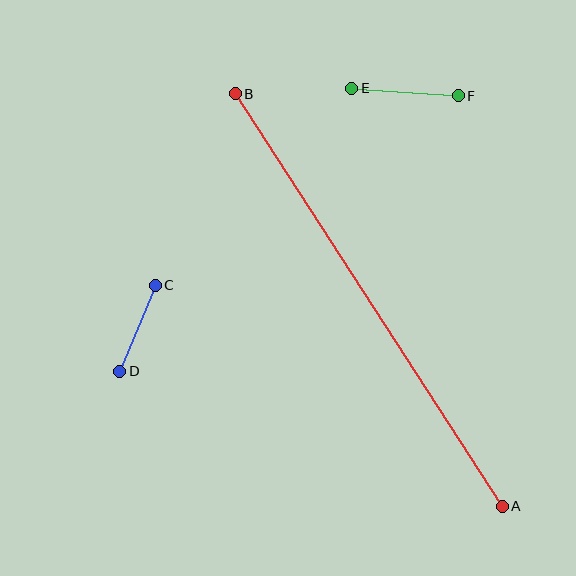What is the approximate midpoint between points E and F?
The midpoint is at approximately (405, 92) pixels.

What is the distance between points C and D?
The distance is approximately 93 pixels.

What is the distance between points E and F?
The distance is approximately 107 pixels.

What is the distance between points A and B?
The distance is approximately 491 pixels.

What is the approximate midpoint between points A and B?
The midpoint is at approximately (369, 300) pixels.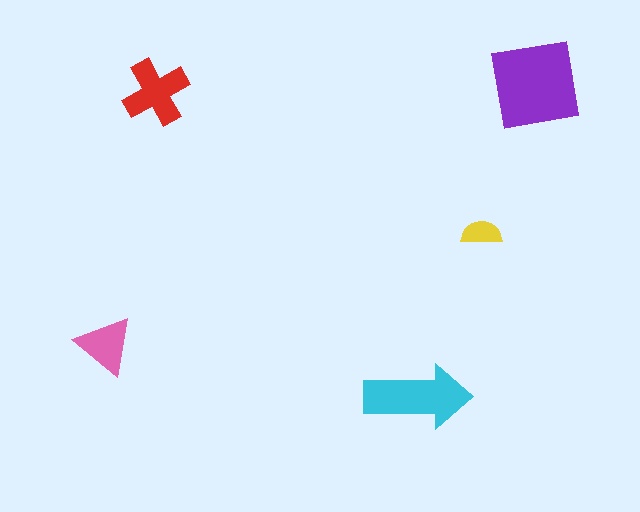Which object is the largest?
The purple square.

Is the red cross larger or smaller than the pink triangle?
Larger.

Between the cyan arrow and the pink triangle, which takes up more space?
The cyan arrow.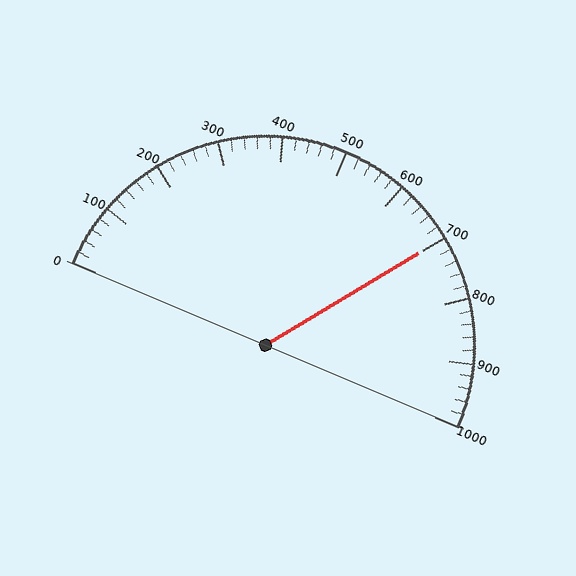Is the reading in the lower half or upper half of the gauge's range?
The reading is in the upper half of the range (0 to 1000).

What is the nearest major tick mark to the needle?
The nearest major tick mark is 700.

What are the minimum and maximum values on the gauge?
The gauge ranges from 0 to 1000.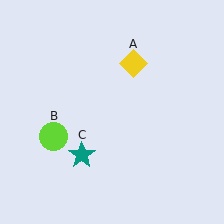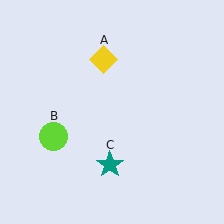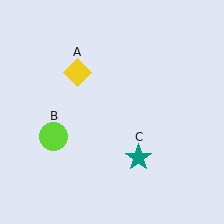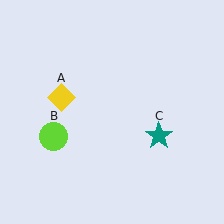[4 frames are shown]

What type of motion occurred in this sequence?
The yellow diamond (object A), teal star (object C) rotated counterclockwise around the center of the scene.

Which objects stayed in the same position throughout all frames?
Lime circle (object B) remained stationary.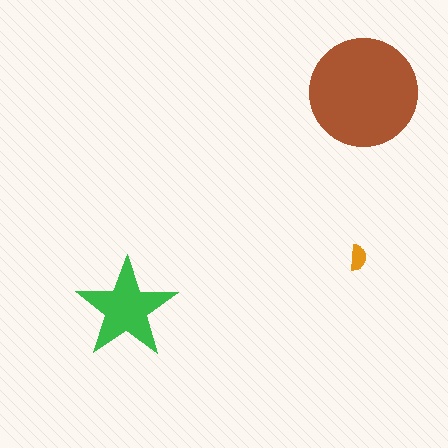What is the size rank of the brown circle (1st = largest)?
1st.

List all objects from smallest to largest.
The orange semicircle, the green star, the brown circle.